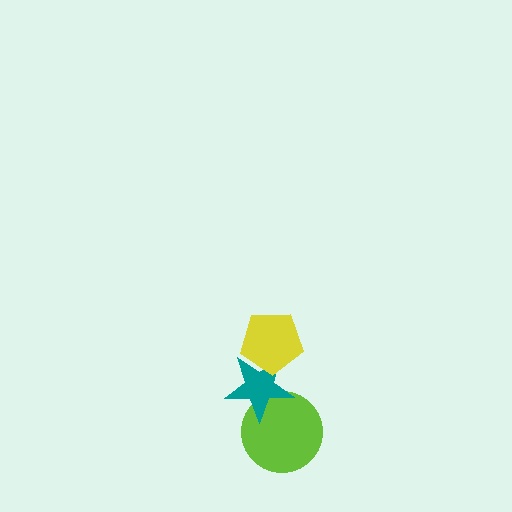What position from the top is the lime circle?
The lime circle is 3rd from the top.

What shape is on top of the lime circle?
The teal star is on top of the lime circle.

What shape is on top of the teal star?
The yellow pentagon is on top of the teal star.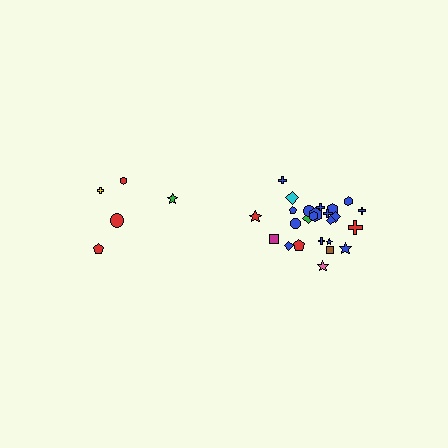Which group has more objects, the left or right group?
The right group.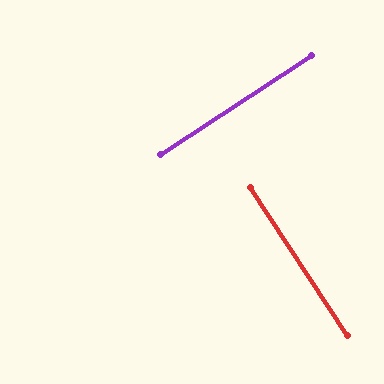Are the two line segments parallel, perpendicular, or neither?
Perpendicular — they meet at approximately 90°.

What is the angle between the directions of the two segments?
Approximately 90 degrees.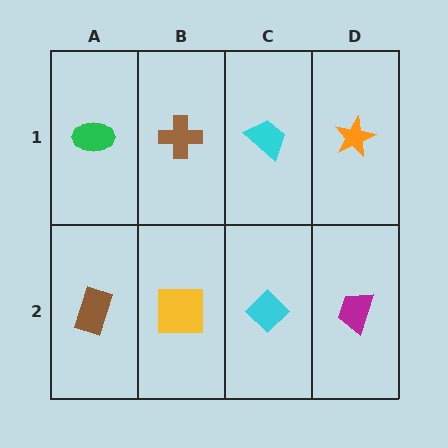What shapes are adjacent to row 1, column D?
A magenta trapezoid (row 2, column D), a cyan trapezoid (row 1, column C).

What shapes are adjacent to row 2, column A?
A green ellipse (row 1, column A), a yellow square (row 2, column B).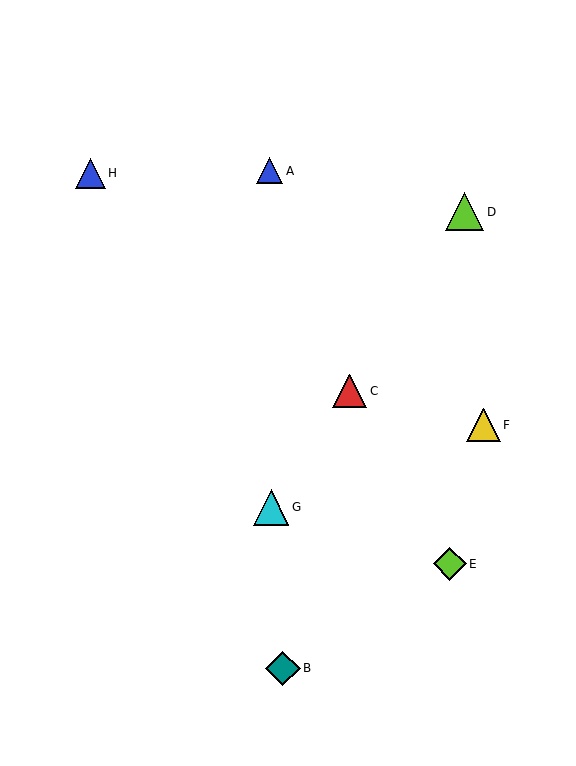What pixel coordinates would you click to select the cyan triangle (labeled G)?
Click at (271, 507) to select the cyan triangle G.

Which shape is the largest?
The lime triangle (labeled D) is the largest.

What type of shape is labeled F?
Shape F is a yellow triangle.